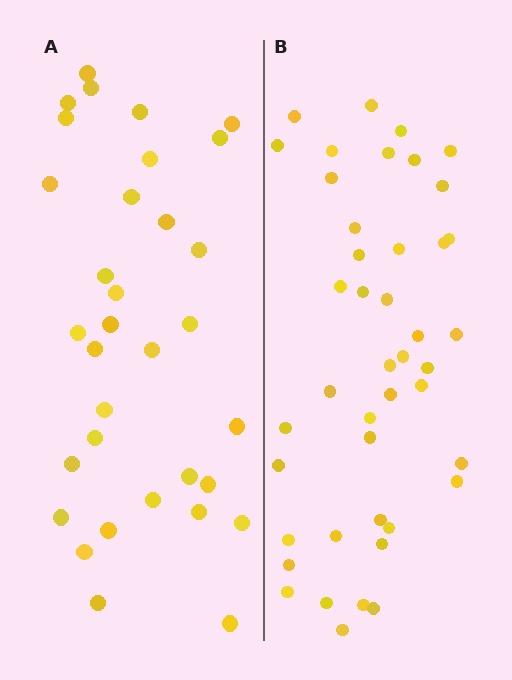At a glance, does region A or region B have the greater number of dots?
Region B (the right region) has more dots.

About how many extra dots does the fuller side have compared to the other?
Region B has roughly 10 or so more dots than region A.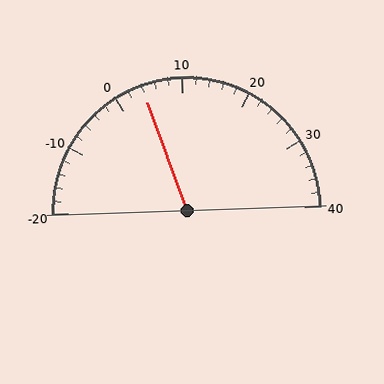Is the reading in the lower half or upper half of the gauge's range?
The reading is in the lower half of the range (-20 to 40).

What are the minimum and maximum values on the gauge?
The gauge ranges from -20 to 40.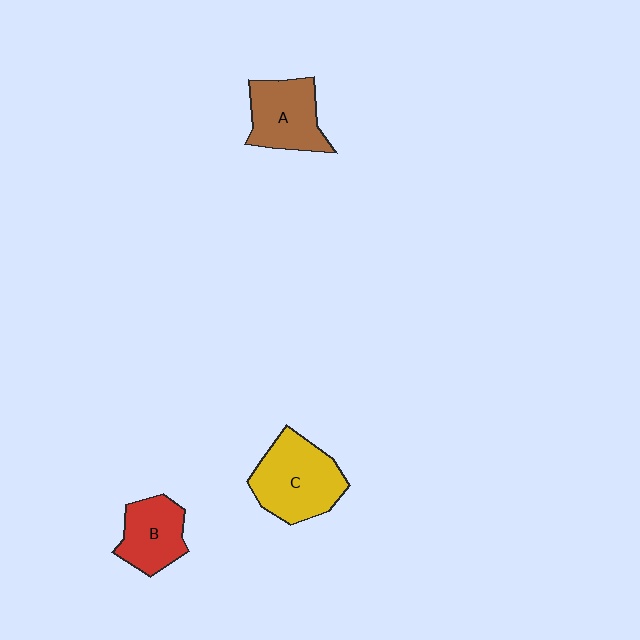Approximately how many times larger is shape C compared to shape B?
Approximately 1.5 times.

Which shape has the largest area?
Shape C (yellow).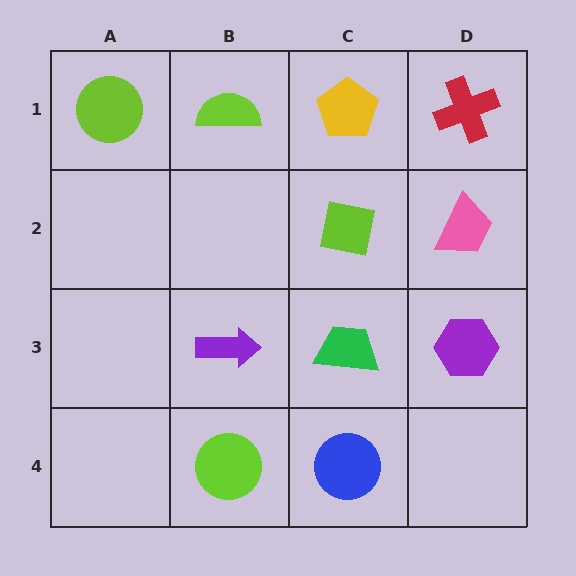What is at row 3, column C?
A green trapezoid.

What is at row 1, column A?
A lime circle.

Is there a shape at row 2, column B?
No, that cell is empty.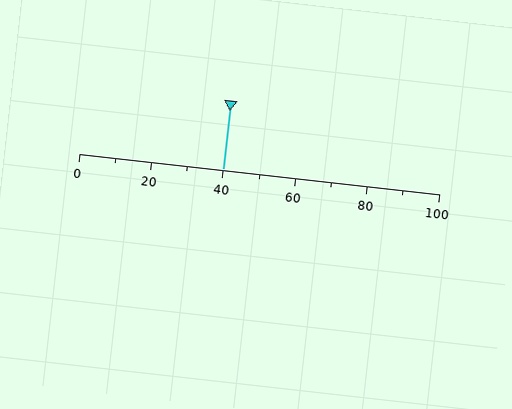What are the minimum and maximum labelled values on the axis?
The axis runs from 0 to 100.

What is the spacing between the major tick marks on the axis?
The major ticks are spaced 20 apart.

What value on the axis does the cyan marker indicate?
The marker indicates approximately 40.